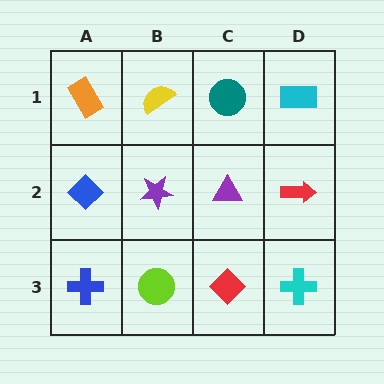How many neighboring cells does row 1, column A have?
2.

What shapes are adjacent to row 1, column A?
A blue diamond (row 2, column A), a yellow semicircle (row 1, column B).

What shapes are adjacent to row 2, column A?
An orange rectangle (row 1, column A), a blue cross (row 3, column A), a purple star (row 2, column B).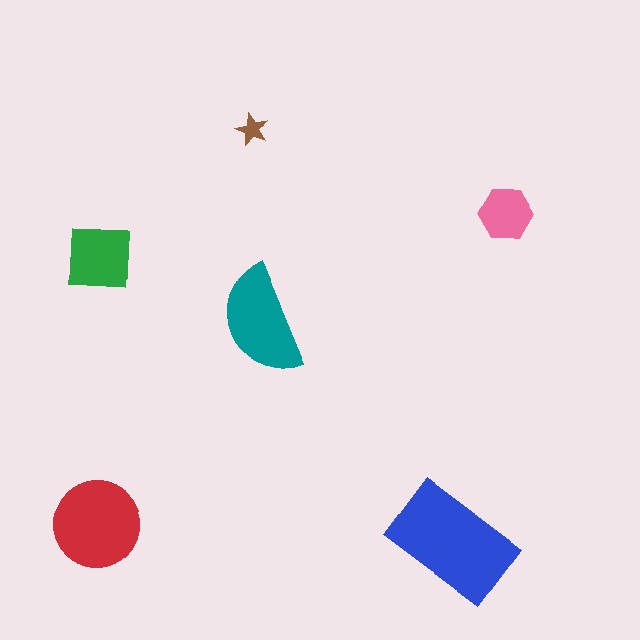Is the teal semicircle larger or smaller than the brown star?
Larger.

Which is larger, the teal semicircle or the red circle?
The red circle.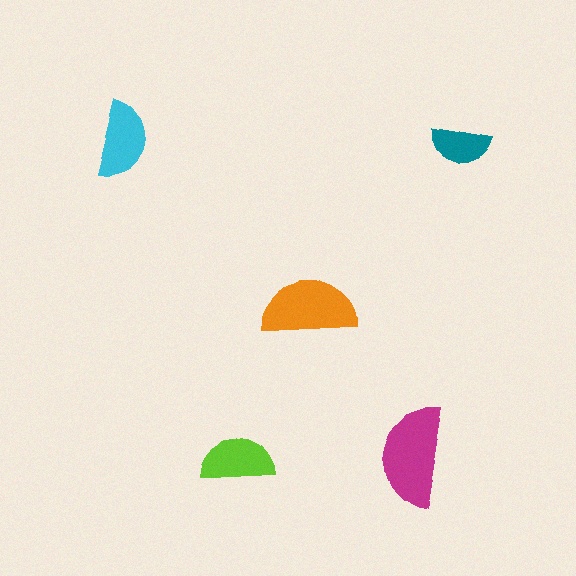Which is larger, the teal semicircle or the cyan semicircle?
The cyan one.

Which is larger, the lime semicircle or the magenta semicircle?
The magenta one.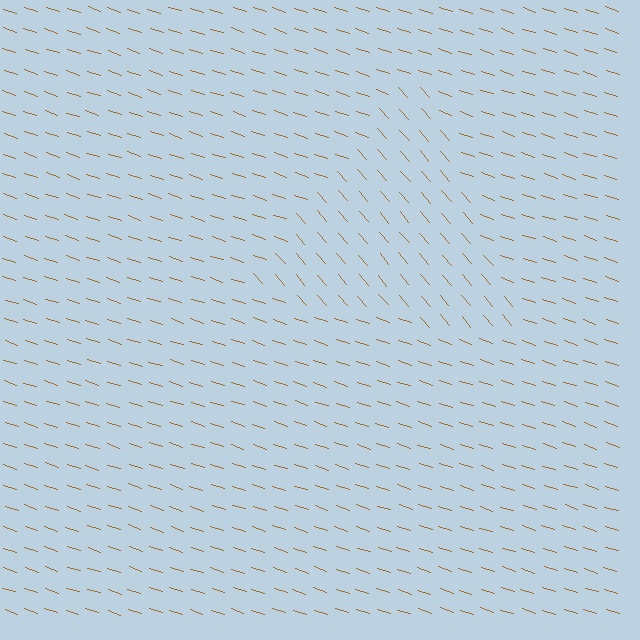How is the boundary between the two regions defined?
The boundary is defined purely by a change in line orientation (approximately 32 degrees difference). All lines are the same color and thickness.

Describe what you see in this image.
The image is filled with small brown line segments. A triangle region in the image has lines oriented differently from the surrounding lines, creating a visible texture boundary.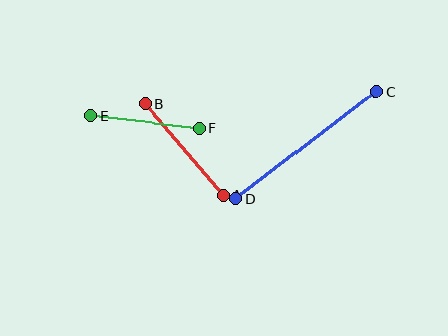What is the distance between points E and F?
The distance is approximately 109 pixels.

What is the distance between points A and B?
The distance is approximately 120 pixels.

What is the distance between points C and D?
The distance is approximately 177 pixels.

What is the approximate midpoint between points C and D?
The midpoint is at approximately (306, 145) pixels.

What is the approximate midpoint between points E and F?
The midpoint is at approximately (145, 122) pixels.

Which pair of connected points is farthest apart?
Points C and D are farthest apart.